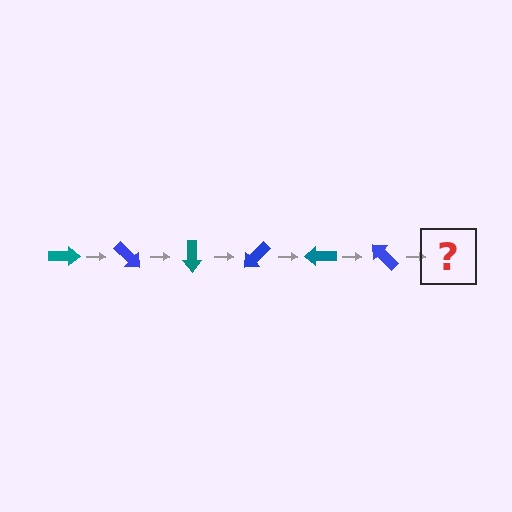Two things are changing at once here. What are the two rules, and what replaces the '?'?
The two rules are that it rotates 45 degrees each step and the color cycles through teal and blue. The '?' should be a teal arrow, rotated 270 degrees from the start.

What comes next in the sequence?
The next element should be a teal arrow, rotated 270 degrees from the start.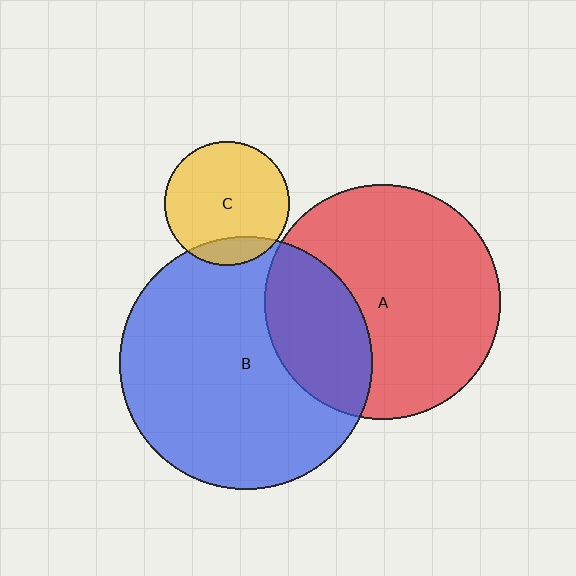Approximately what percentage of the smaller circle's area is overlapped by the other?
Approximately 30%.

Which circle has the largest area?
Circle B (blue).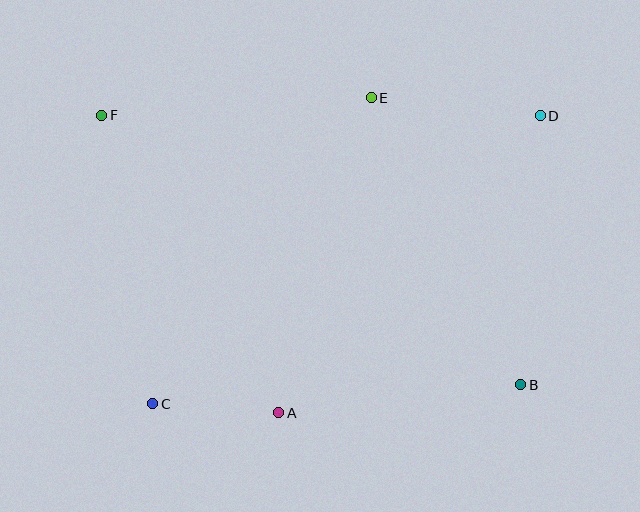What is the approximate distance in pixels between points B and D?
The distance between B and D is approximately 270 pixels.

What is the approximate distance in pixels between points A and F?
The distance between A and F is approximately 346 pixels.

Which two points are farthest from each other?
Points B and F are farthest from each other.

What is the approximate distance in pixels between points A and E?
The distance between A and E is approximately 329 pixels.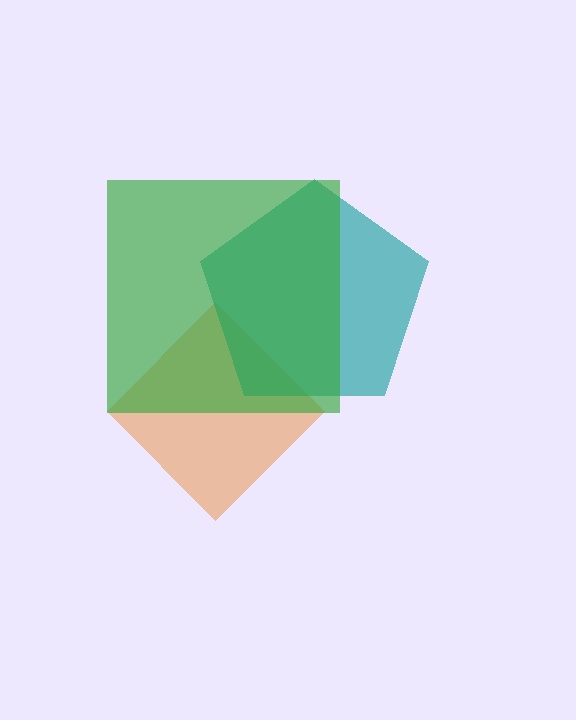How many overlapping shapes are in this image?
There are 3 overlapping shapes in the image.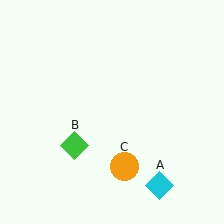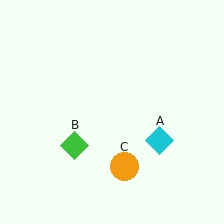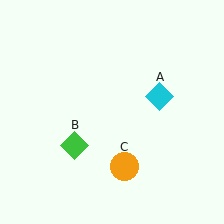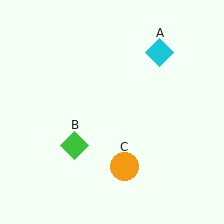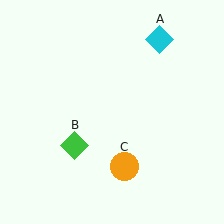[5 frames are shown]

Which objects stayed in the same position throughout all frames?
Green diamond (object B) and orange circle (object C) remained stationary.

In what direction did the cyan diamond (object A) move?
The cyan diamond (object A) moved up.